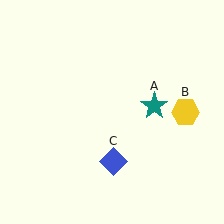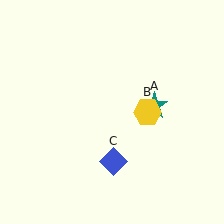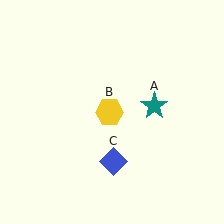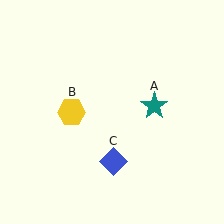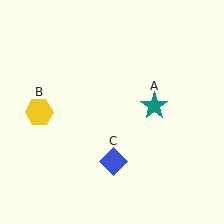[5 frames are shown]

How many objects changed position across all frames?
1 object changed position: yellow hexagon (object B).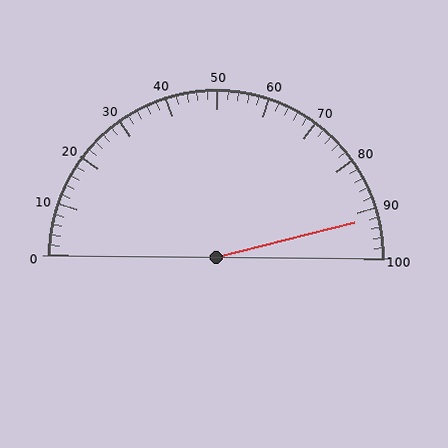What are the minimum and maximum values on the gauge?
The gauge ranges from 0 to 100.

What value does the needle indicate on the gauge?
The needle indicates approximately 92.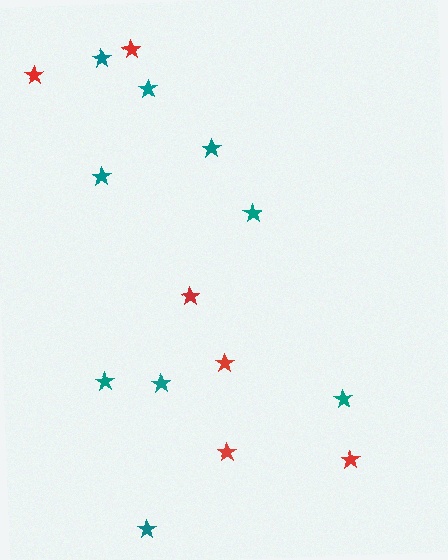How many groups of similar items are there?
There are 2 groups: one group of red stars (6) and one group of teal stars (9).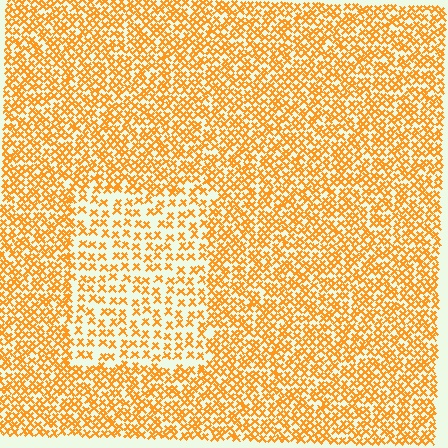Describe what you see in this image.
The image contains small orange elements arranged at two different densities. A rectangle-shaped region is visible where the elements are less densely packed than the surrounding area.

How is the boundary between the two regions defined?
The boundary is defined by a change in element density (approximately 1.9x ratio). All elements are the same color, size, and shape.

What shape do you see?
I see a rectangle.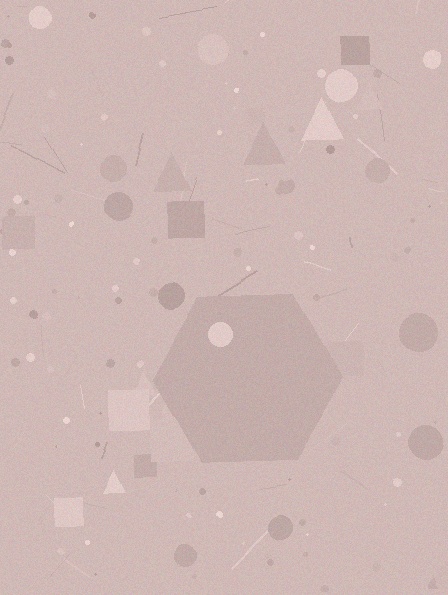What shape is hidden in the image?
A hexagon is hidden in the image.